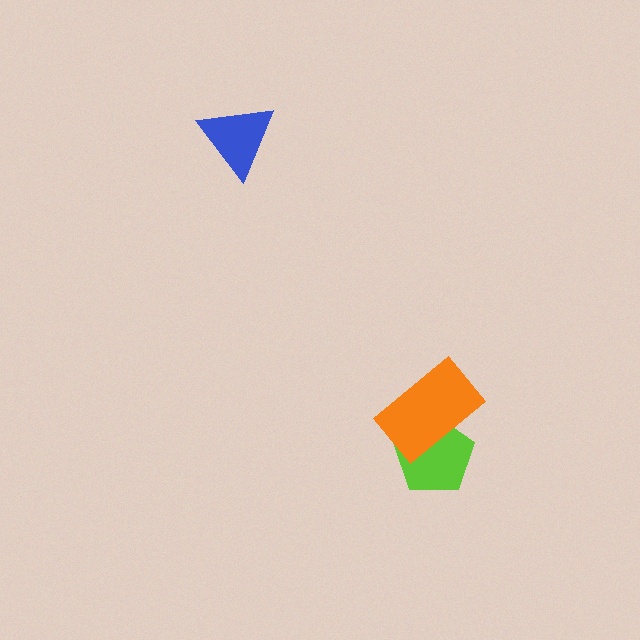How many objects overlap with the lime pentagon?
1 object overlaps with the lime pentagon.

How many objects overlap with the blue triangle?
0 objects overlap with the blue triangle.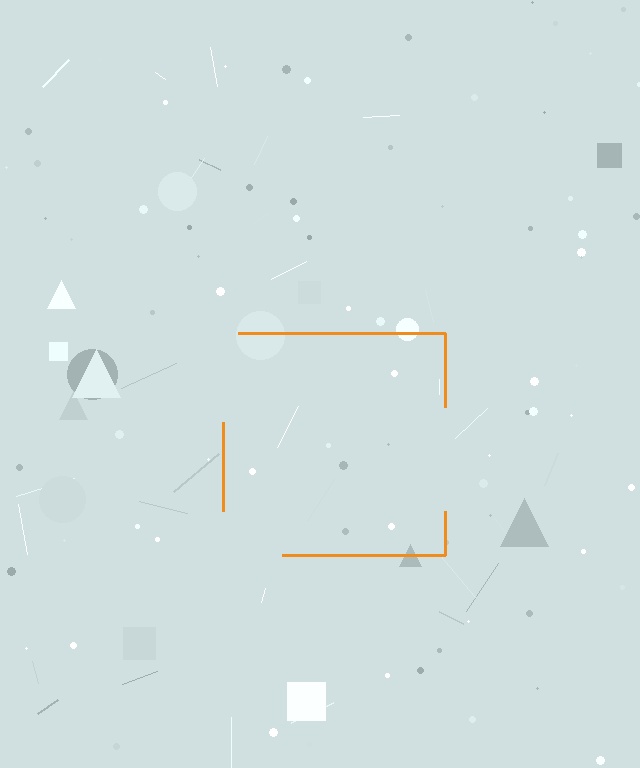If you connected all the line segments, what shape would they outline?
They would outline a square.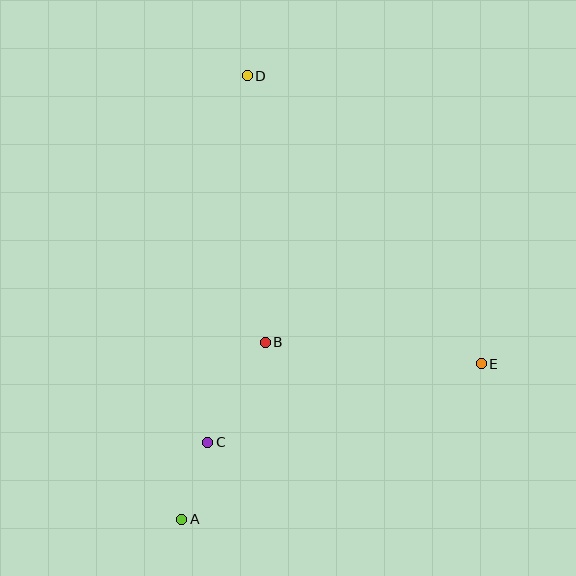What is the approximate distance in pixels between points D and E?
The distance between D and E is approximately 371 pixels.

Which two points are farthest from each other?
Points A and D are farthest from each other.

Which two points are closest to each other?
Points A and C are closest to each other.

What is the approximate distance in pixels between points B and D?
The distance between B and D is approximately 267 pixels.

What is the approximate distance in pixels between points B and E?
The distance between B and E is approximately 217 pixels.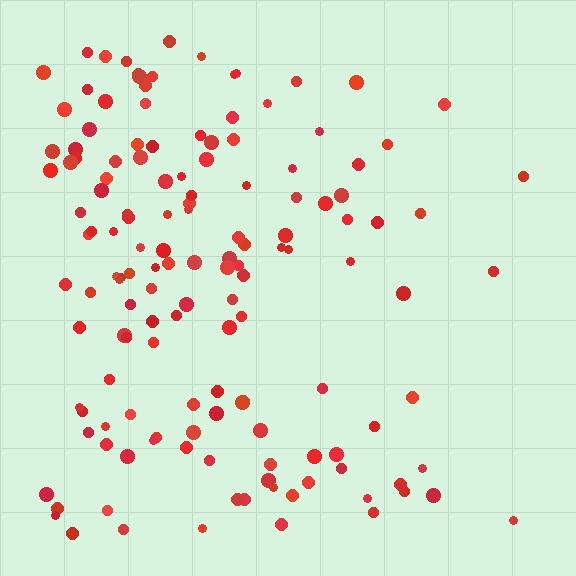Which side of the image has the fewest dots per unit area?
The right.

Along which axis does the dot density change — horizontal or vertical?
Horizontal.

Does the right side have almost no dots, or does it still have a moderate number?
Still a moderate number, just noticeably fewer than the left.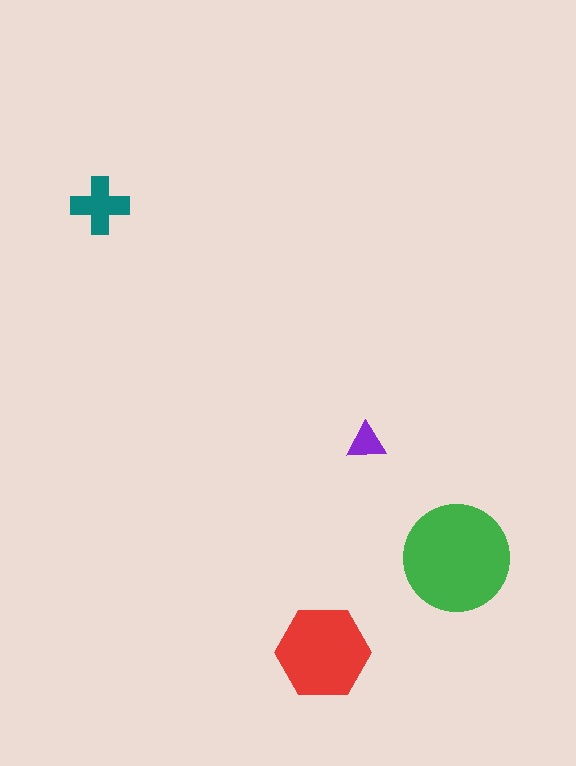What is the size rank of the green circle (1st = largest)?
1st.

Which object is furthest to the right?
The green circle is rightmost.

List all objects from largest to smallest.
The green circle, the red hexagon, the teal cross, the purple triangle.